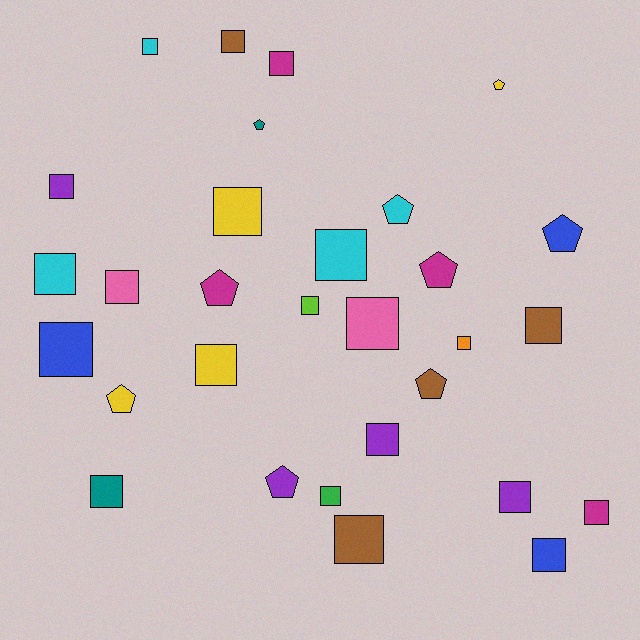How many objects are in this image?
There are 30 objects.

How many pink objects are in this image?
There are 2 pink objects.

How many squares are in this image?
There are 21 squares.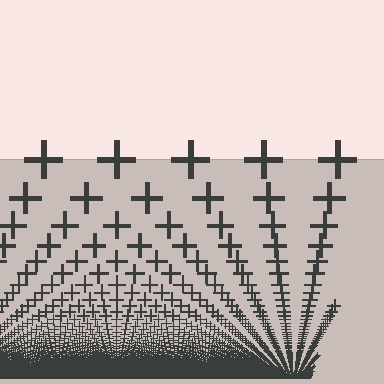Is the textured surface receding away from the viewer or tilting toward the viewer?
The surface appears to tilt toward the viewer. Texture elements get larger and sparser toward the top.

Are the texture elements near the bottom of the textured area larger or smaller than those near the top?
Smaller. The gradient is inverted — elements near the bottom are smaller and denser.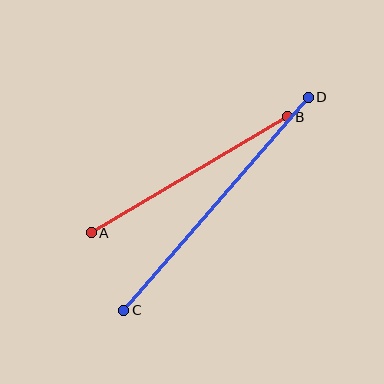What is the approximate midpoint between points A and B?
The midpoint is at approximately (189, 175) pixels.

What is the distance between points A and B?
The distance is approximately 228 pixels.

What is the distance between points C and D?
The distance is approximately 282 pixels.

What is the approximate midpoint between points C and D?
The midpoint is at approximately (216, 204) pixels.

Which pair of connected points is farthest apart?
Points C and D are farthest apart.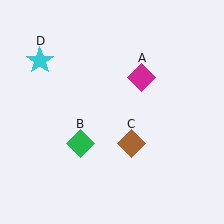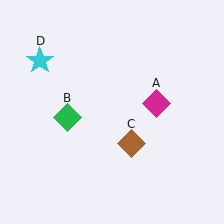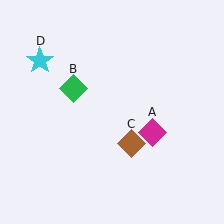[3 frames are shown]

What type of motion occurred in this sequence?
The magenta diamond (object A), green diamond (object B) rotated clockwise around the center of the scene.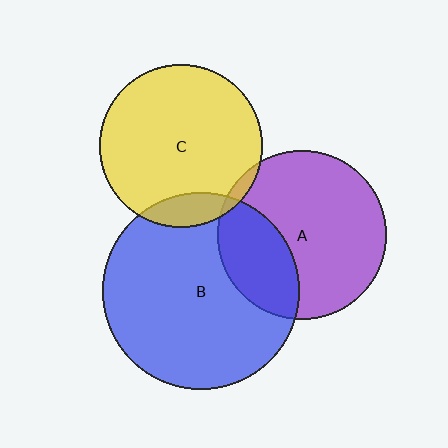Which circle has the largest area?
Circle B (blue).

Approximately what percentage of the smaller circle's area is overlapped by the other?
Approximately 30%.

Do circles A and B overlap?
Yes.